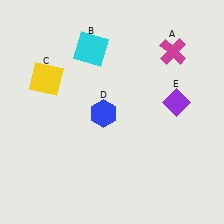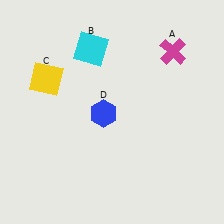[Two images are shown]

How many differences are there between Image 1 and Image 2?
There is 1 difference between the two images.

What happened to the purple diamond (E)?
The purple diamond (E) was removed in Image 2. It was in the top-right area of Image 1.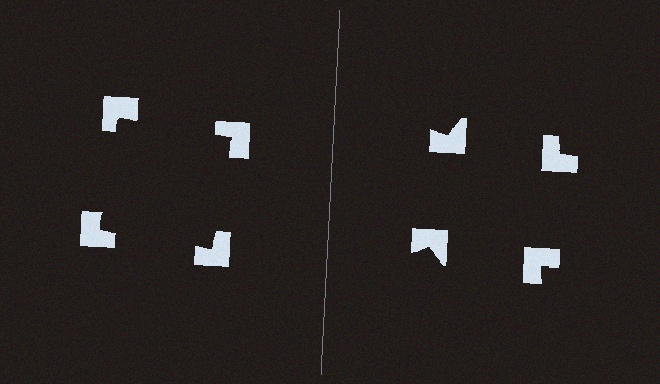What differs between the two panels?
The notched squares are positioned identically on both sides; only the wedge orientations differ. On the left they align to a square; on the right they are misaligned.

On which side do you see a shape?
An illusory square appears on the left side. On the right side the wedge cuts are rotated, so no coherent shape forms.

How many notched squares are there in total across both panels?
8 — 4 on each side.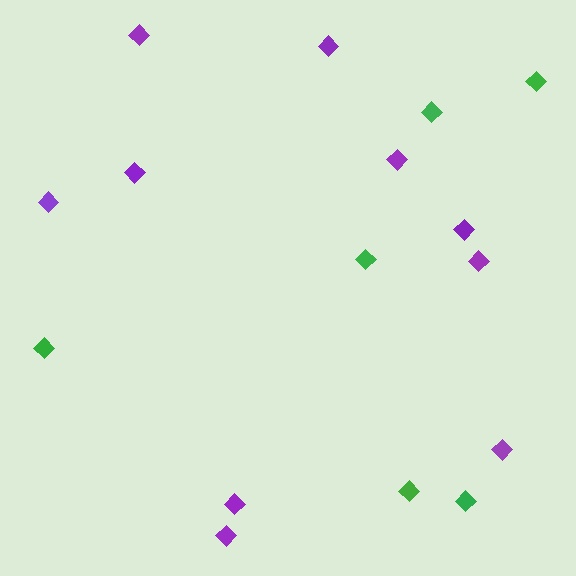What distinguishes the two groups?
There are 2 groups: one group of green diamonds (6) and one group of purple diamonds (10).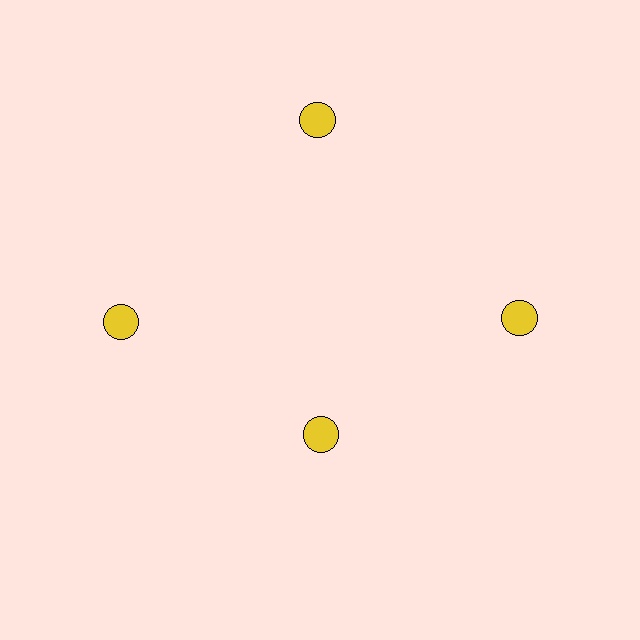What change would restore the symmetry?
The symmetry would be restored by moving it outward, back onto the ring so that all 4 circles sit at equal angles and equal distance from the center.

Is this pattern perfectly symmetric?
No. The 4 yellow circles are arranged in a ring, but one element near the 6 o'clock position is pulled inward toward the center, breaking the 4-fold rotational symmetry.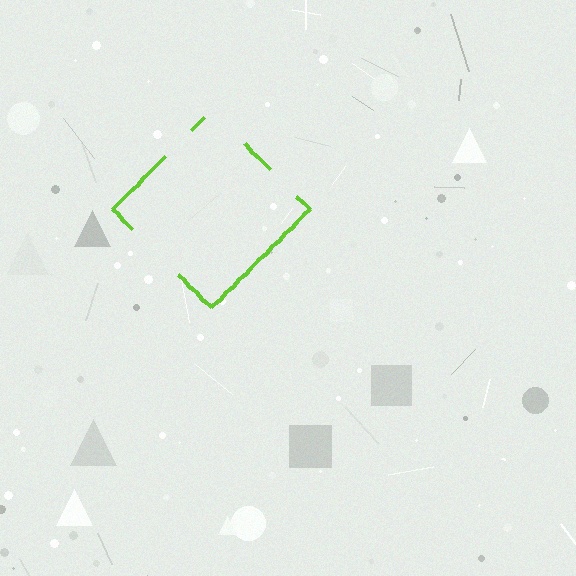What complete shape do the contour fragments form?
The contour fragments form a diamond.